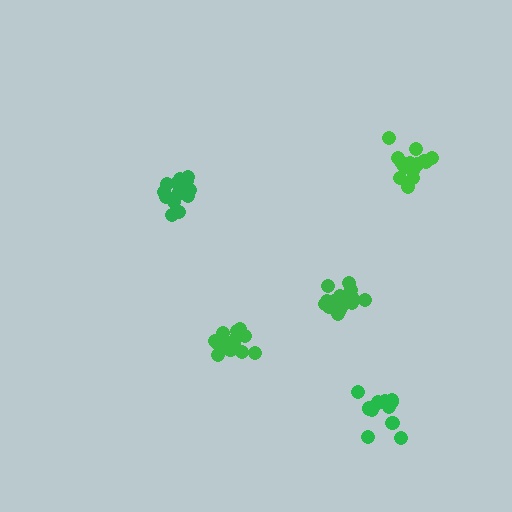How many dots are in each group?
Group 1: 15 dots, Group 2: 17 dots, Group 3: 16 dots, Group 4: 13 dots, Group 5: 19 dots (80 total).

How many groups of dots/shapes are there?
There are 5 groups.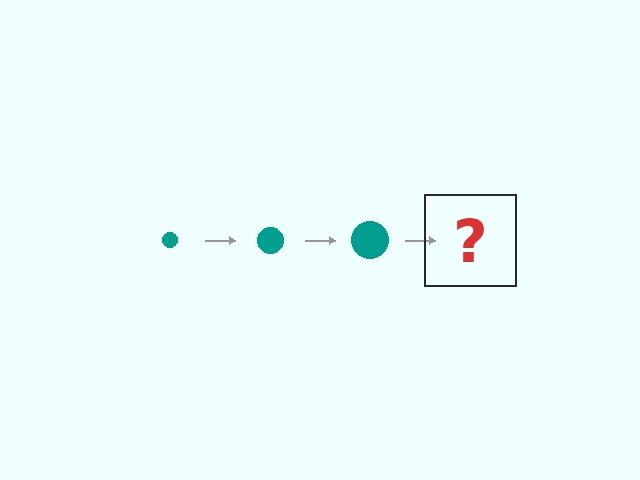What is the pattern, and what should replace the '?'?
The pattern is that the circle gets progressively larger each step. The '?' should be a teal circle, larger than the previous one.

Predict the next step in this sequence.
The next step is a teal circle, larger than the previous one.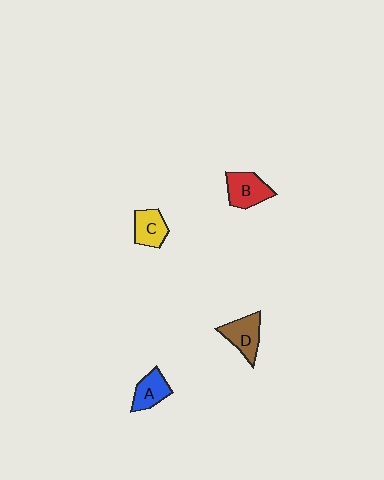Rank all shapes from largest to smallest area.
From largest to smallest: B (red), D (brown), C (yellow), A (blue).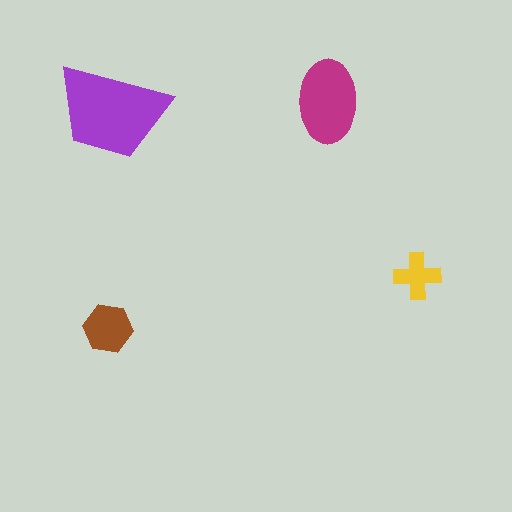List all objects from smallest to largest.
The yellow cross, the brown hexagon, the magenta ellipse, the purple trapezoid.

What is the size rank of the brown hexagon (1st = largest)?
3rd.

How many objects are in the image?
There are 4 objects in the image.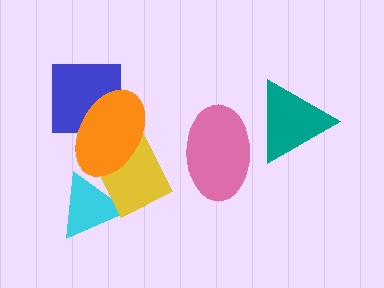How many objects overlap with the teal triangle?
1 object overlaps with the teal triangle.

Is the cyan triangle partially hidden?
Yes, it is partially covered by another shape.